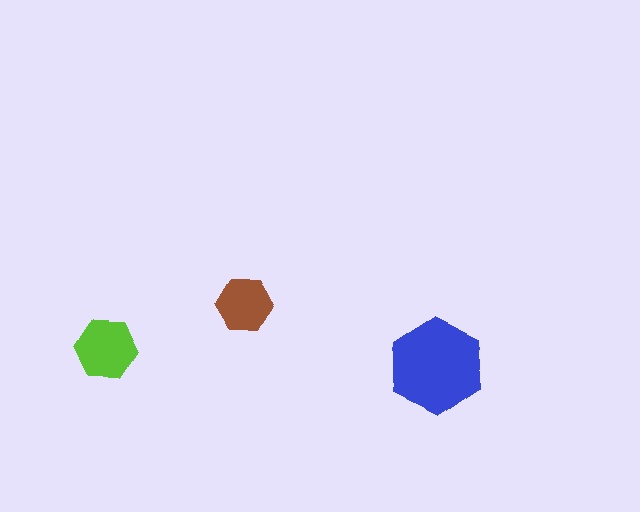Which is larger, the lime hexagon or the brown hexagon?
The lime one.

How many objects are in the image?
There are 3 objects in the image.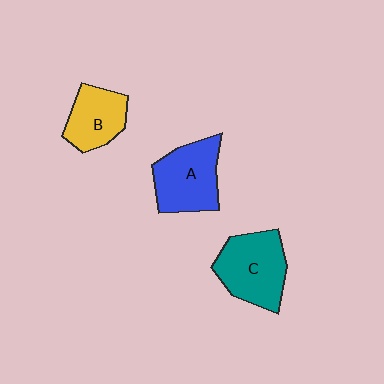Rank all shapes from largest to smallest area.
From largest to smallest: C (teal), A (blue), B (yellow).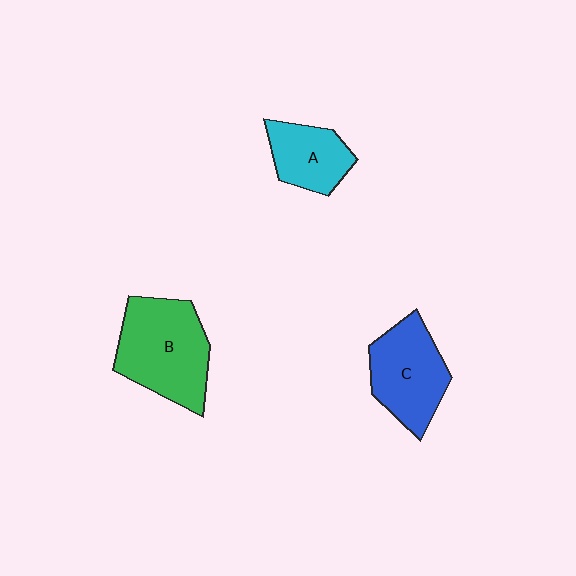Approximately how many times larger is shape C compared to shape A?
Approximately 1.4 times.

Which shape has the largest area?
Shape B (green).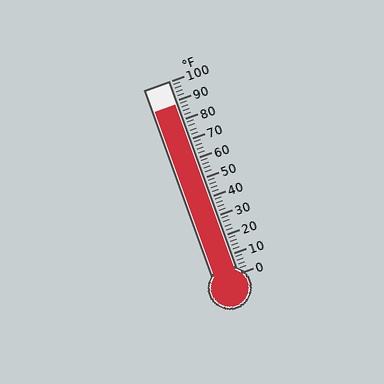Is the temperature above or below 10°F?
The temperature is above 10°F.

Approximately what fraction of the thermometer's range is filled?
The thermometer is filled to approximately 90% of its range.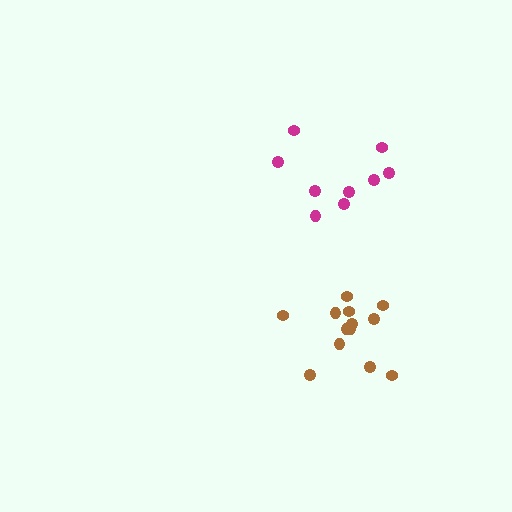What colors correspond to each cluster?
The clusters are colored: magenta, brown.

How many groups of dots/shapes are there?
There are 2 groups.